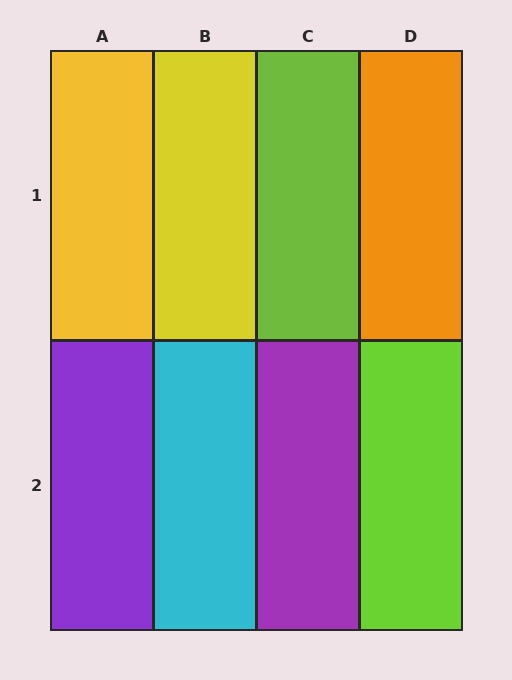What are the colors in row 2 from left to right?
Purple, cyan, purple, lime.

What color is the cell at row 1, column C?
Lime.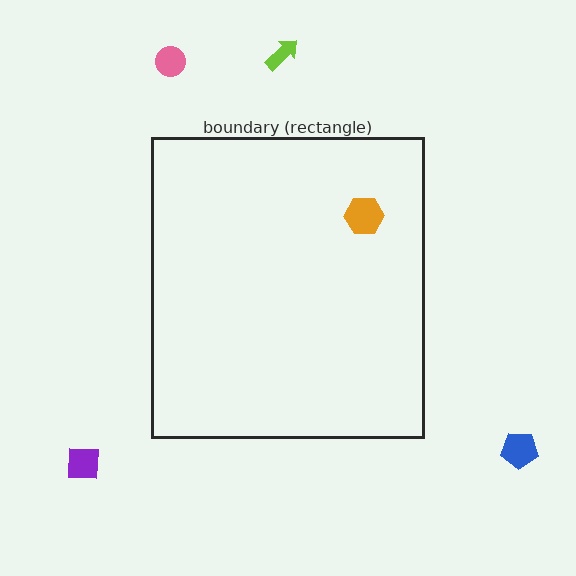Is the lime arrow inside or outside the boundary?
Outside.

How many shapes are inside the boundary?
1 inside, 4 outside.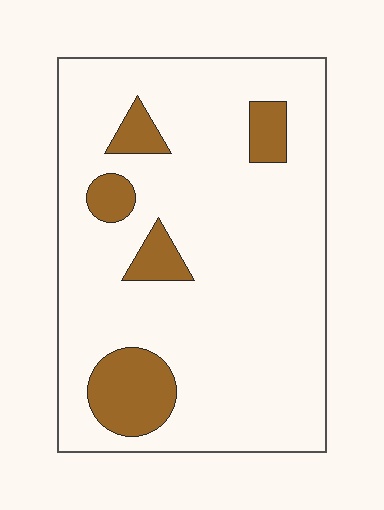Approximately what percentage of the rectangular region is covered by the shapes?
Approximately 15%.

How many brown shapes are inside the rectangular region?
5.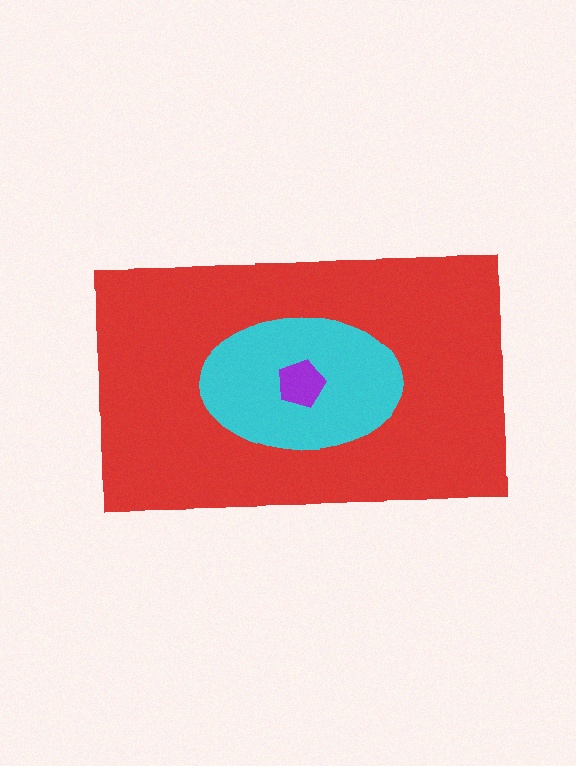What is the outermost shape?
The red rectangle.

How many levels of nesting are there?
3.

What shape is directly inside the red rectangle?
The cyan ellipse.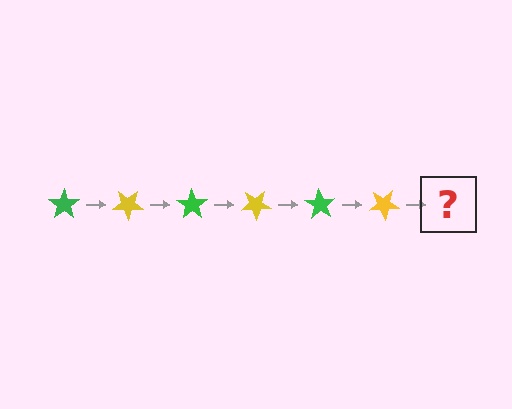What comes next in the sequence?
The next element should be a green star, rotated 210 degrees from the start.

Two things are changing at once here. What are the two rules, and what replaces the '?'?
The two rules are that it rotates 35 degrees each step and the color cycles through green and yellow. The '?' should be a green star, rotated 210 degrees from the start.